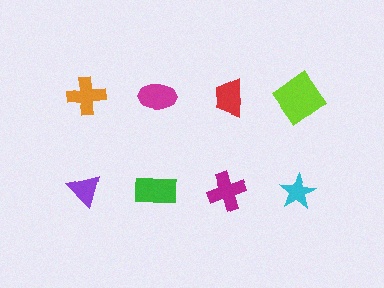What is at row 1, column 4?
A lime diamond.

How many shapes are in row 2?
4 shapes.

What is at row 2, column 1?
A purple triangle.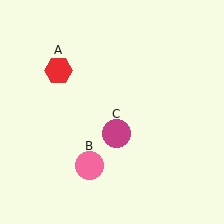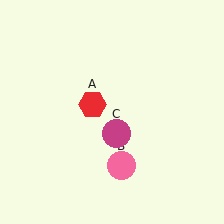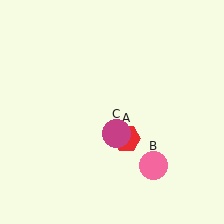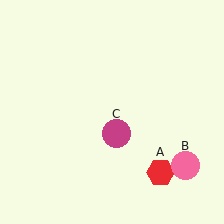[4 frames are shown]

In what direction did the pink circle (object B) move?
The pink circle (object B) moved right.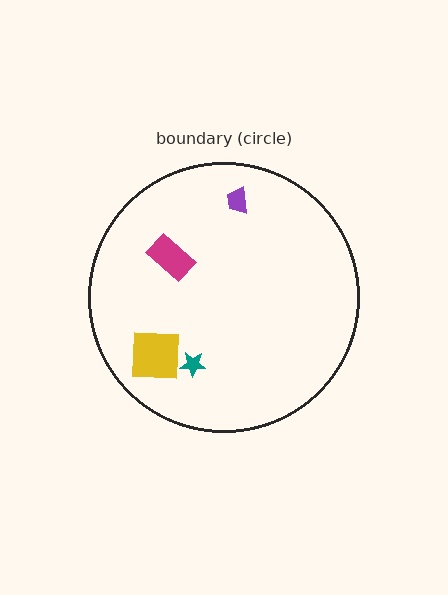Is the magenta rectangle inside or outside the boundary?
Inside.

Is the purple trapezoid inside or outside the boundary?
Inside.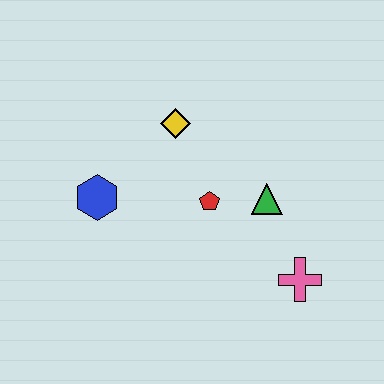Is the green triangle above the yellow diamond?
No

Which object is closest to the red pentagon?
The green triangle is closest to the red pentagon.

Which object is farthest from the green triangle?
The blue hexagon is farthest from the green triangle.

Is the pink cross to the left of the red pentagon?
No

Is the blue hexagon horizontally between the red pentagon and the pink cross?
No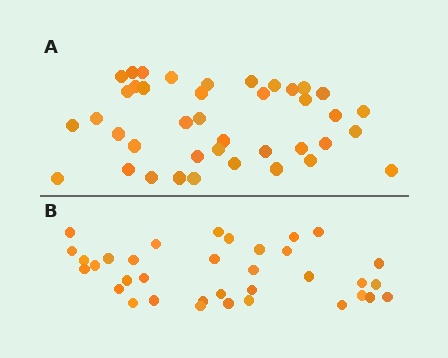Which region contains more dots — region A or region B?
Region A (the top region) has more dots.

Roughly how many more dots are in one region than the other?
Region A has about 5 more dots than region B.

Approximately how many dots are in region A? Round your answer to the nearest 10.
About 40 dots.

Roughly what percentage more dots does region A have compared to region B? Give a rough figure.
About 15% more.